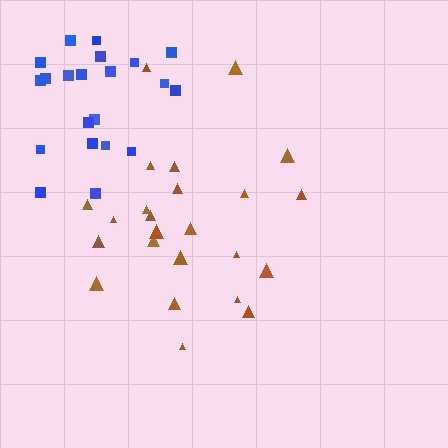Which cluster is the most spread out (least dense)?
Brown.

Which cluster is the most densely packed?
Blue.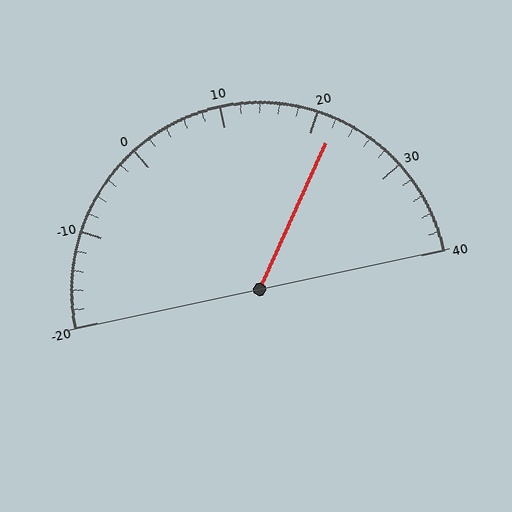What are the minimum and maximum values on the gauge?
The gauge ranges from -20 to 40.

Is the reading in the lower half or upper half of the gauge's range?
The reading is in the upper half of the range (-20 to 40).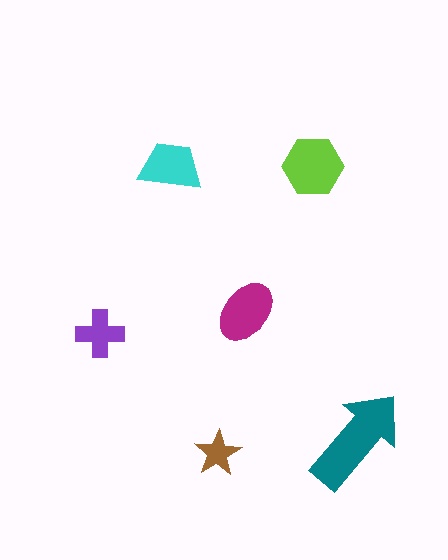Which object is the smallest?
The brown star.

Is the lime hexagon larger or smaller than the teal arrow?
Smaller.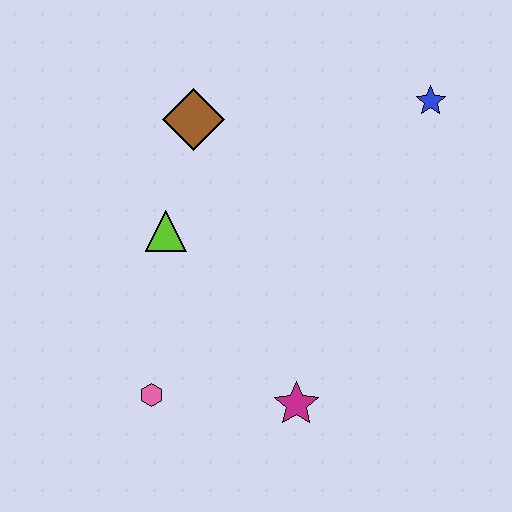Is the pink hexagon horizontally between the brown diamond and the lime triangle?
No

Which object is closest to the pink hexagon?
The magenta star is closest to the pink hexagon.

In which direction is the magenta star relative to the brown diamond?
The magenta star is below the brown diamond.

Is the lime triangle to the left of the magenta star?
Yes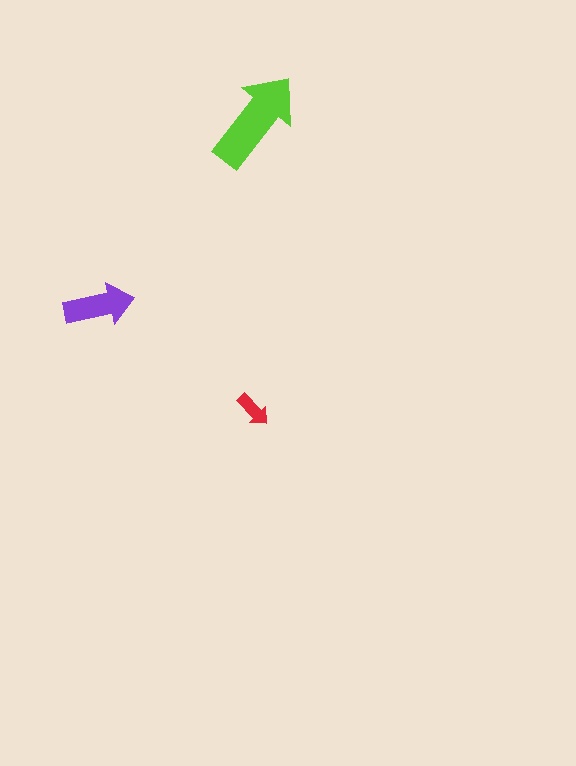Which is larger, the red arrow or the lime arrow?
The lime one.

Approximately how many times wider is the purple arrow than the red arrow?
About 2 times wider.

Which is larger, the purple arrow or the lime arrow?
The lime one.